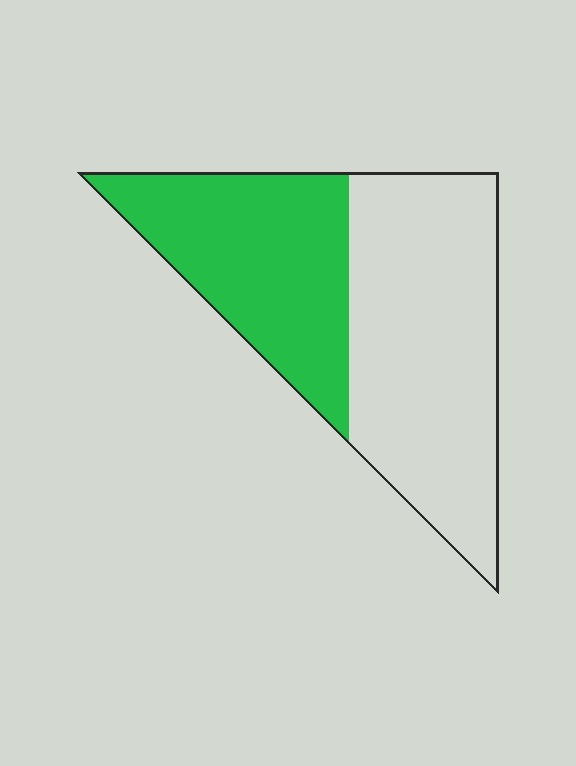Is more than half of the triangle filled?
No.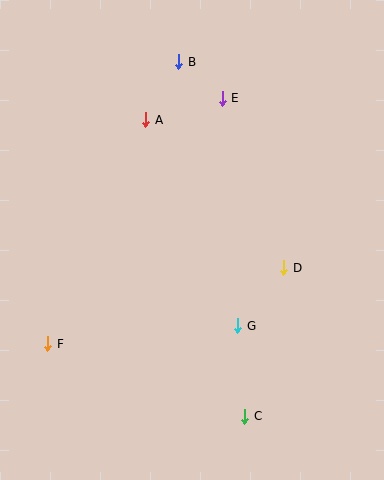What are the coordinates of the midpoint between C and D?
The midpoint between C and D is at (264, 342).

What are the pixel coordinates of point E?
Point E is at (222, 98).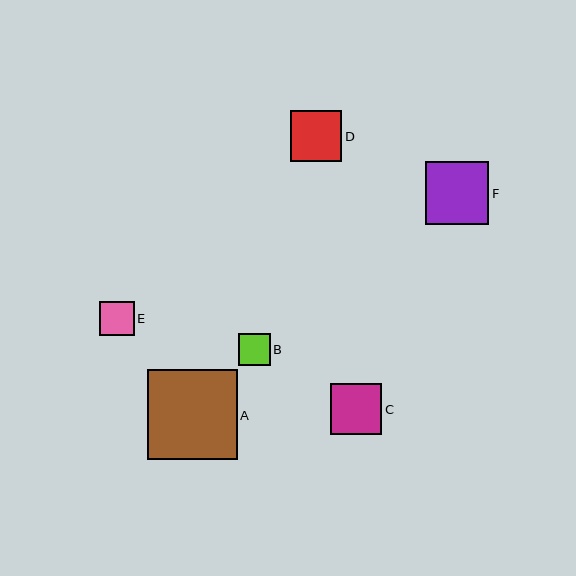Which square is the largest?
Square A is the largest with a size of approximately 90 pixels.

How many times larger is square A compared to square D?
Square A is approximately 1.8 times the size of square D.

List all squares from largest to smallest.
From largest to smallest: A, F, C, D, E, B.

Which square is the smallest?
Square B is the smallest with a size of approximately 32 pixels.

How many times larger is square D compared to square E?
Square D is approximately 1.5 times the size of square E.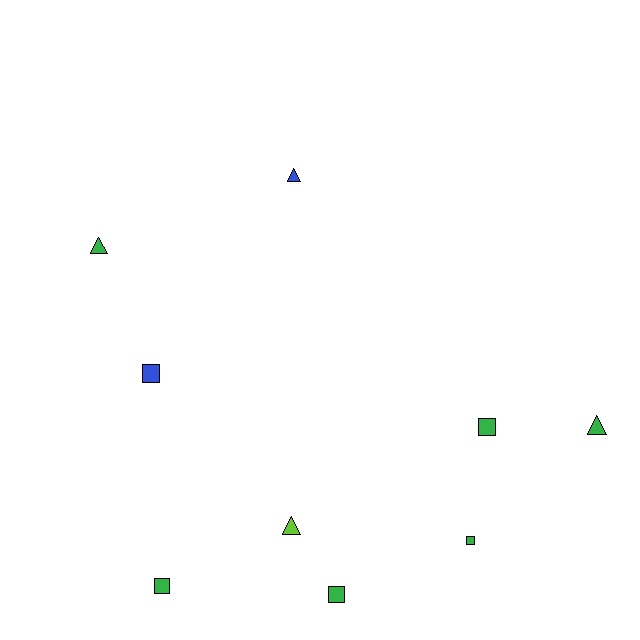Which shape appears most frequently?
Square, with 5 objects.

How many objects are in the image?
There are 9 objects.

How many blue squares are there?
There is 1 blue square.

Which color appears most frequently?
Green, with 6 objects.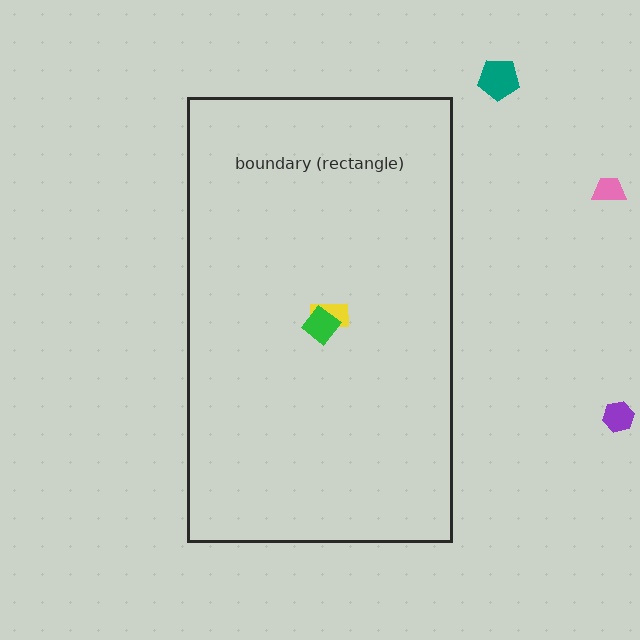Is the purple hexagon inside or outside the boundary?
Outside.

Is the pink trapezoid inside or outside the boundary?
Outside.